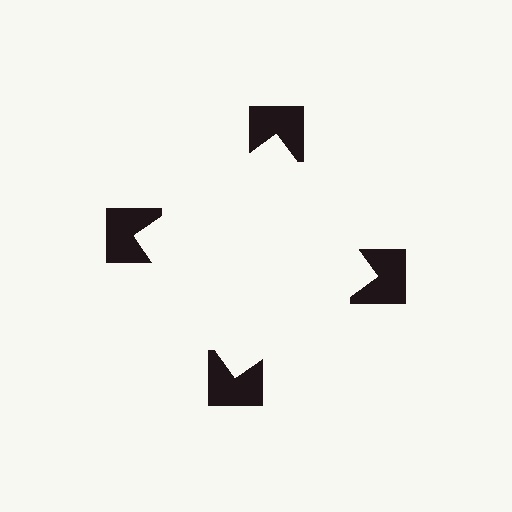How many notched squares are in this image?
There are 4 — one at each vertex of the illusory square.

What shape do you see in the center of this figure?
An illusory square — its edges are inferred from the aligned wedge cuts in the notched squares, not physically drawn.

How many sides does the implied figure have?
4 sides.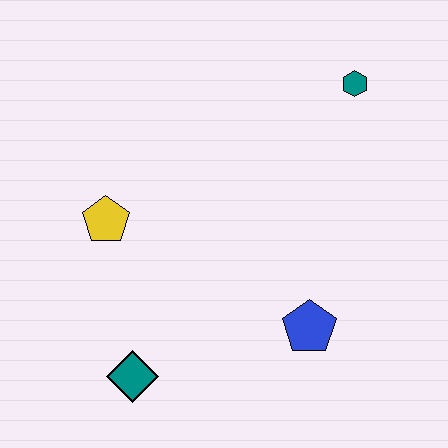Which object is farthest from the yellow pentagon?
The teal hexagon is farthest from the yellow pentagon.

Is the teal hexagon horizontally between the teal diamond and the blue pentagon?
No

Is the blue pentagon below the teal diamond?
No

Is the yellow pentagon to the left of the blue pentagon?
Yes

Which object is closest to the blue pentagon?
The teal diamond is closest to the blue pentagon.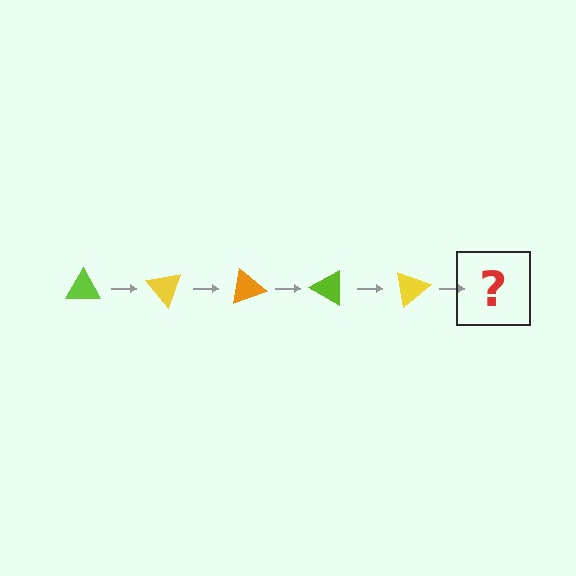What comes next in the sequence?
The next element should be an orange triangle, rotated 250 degrees from the start.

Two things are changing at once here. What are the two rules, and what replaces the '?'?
The two rules are that it rotates 50 degrees each step and the color cycles through lime, yellow, and orange. The '?' should be an orange triangle, rotated 250 degrees from the start.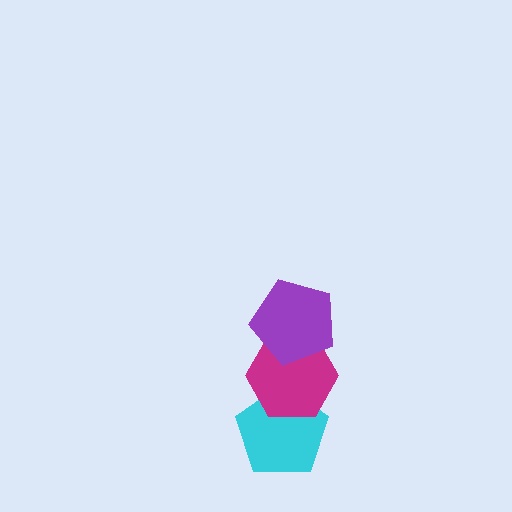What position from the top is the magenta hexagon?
The magenta hexagon is 2nd from the top.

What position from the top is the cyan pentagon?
The cyan pentagon is 3rd from the top.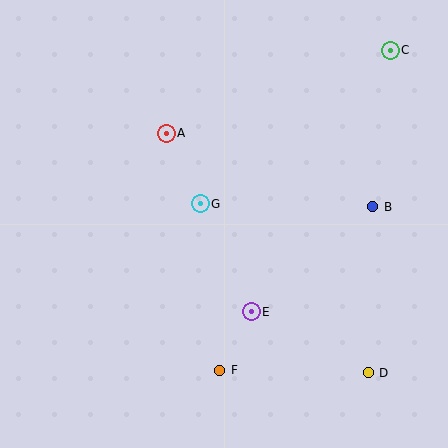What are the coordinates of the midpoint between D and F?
The midpoint between D and F is at (294, 372).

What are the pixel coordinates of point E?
Point E is at (251, 312).